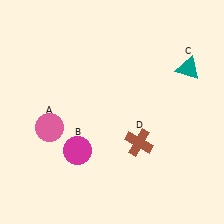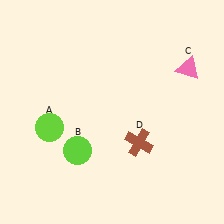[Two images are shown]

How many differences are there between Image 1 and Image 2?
There are 3 differences between the two images.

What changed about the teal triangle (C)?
In Image 1, C is teal. In Image 2, it changed to pink.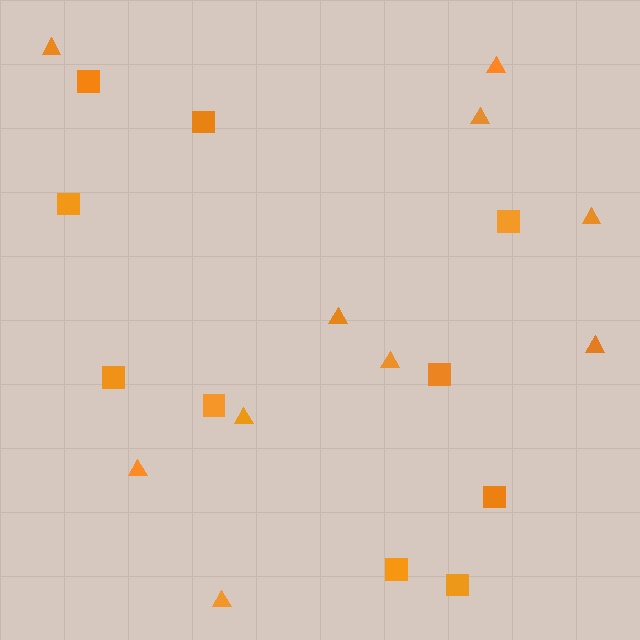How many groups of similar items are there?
There are 2 groups: one group of triangles (10) and one group of squares (10).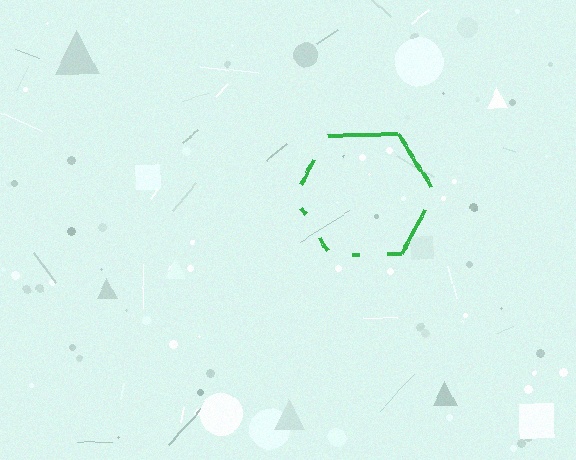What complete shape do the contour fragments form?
The contour fragments form a hexagon.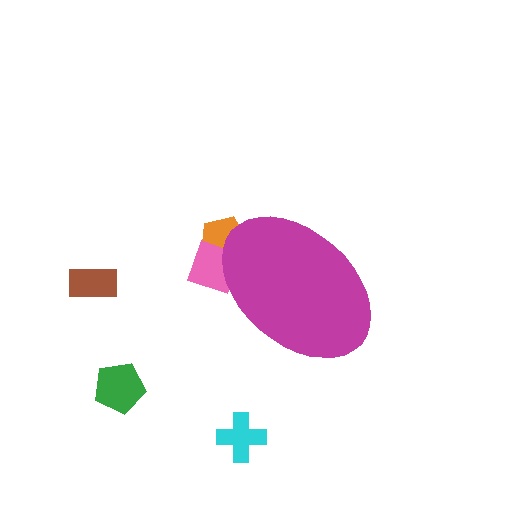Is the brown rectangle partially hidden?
No, the brown rectangle is fully visible.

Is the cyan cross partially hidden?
No, the cyan cross is fully visible.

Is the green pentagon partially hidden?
No, the green pentagon is fully visible.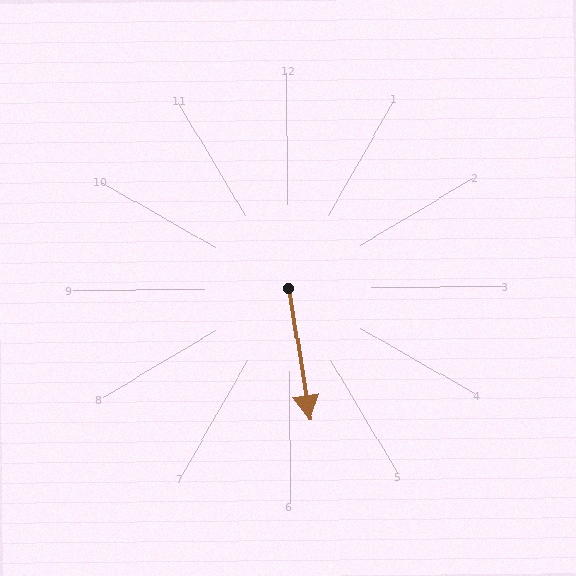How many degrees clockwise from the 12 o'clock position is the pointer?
Approximately 171 degrees.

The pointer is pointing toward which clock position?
Roughly 6 o'clock.